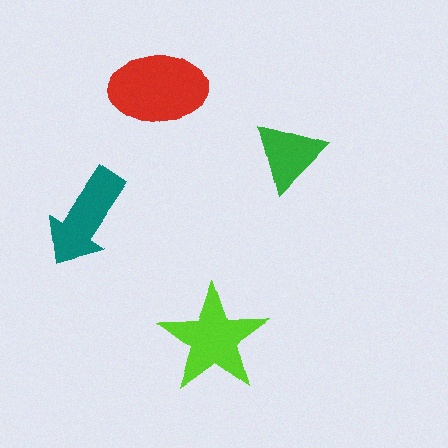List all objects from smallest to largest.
The green triangle, the teal arrow, the lime star, the red ellipse.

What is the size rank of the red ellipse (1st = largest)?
1st.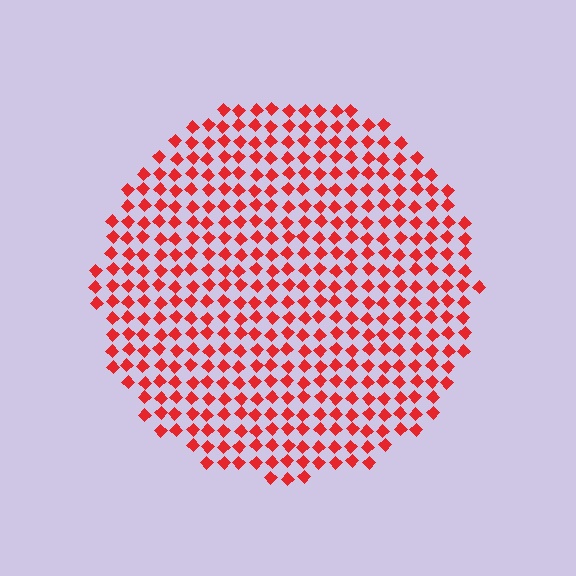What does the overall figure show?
The overall figure shows a circle.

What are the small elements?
The small elements are diamonds.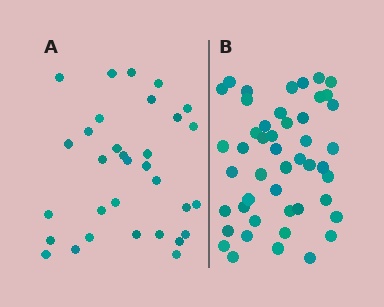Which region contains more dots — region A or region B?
Region B (the right region) has more dots.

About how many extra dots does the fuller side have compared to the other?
Region B has approximately 15 more dots than region A.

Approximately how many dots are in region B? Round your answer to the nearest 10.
About 50 dots. (The exact count is 47, which rounds to 50.)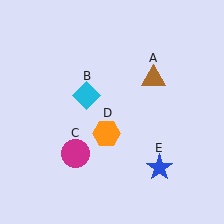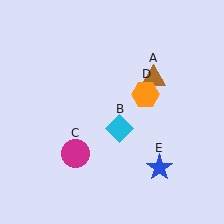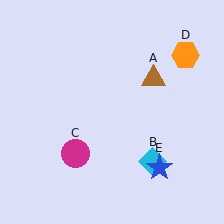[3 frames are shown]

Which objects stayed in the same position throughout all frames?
Brown triangle (object A) and magenta circle (object C) and blue star (object E) remained stationary.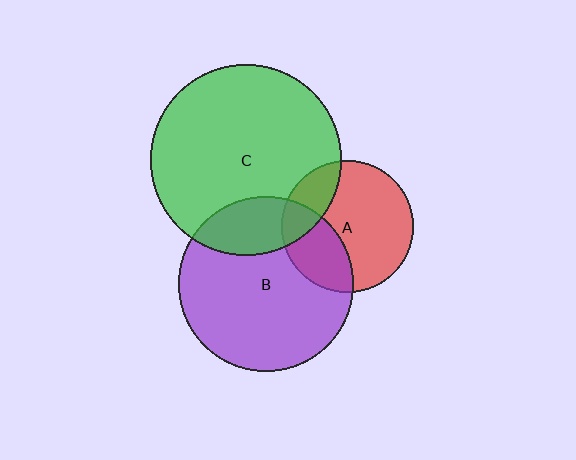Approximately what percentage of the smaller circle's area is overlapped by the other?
Approximately 20%.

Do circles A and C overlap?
Yes.